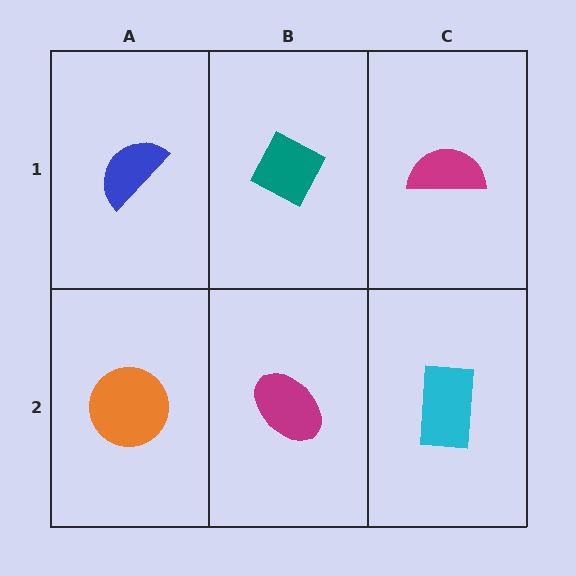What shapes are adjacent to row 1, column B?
A magenta ellipse (row 2, column B), a blue semicircle (row 1, column A), a magenta semicircle (row 1, column C).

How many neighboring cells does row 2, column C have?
2.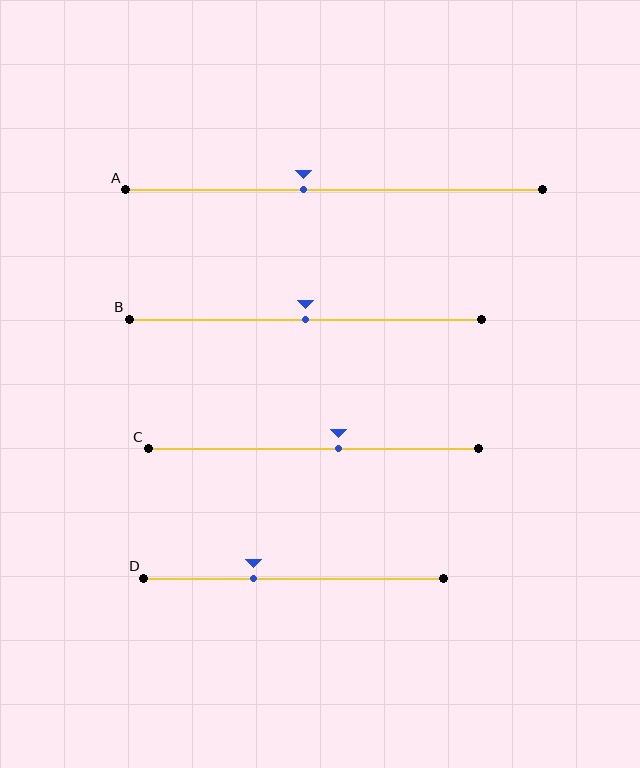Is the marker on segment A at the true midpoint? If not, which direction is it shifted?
No, the marker on segment A is shifted to the left by about 7% of the segment length.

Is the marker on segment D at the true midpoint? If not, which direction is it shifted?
No, the marker on segment D is shifted to the left by about 13% of the segment length.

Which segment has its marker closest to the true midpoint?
Segment B has its marker closest to the true midpoint.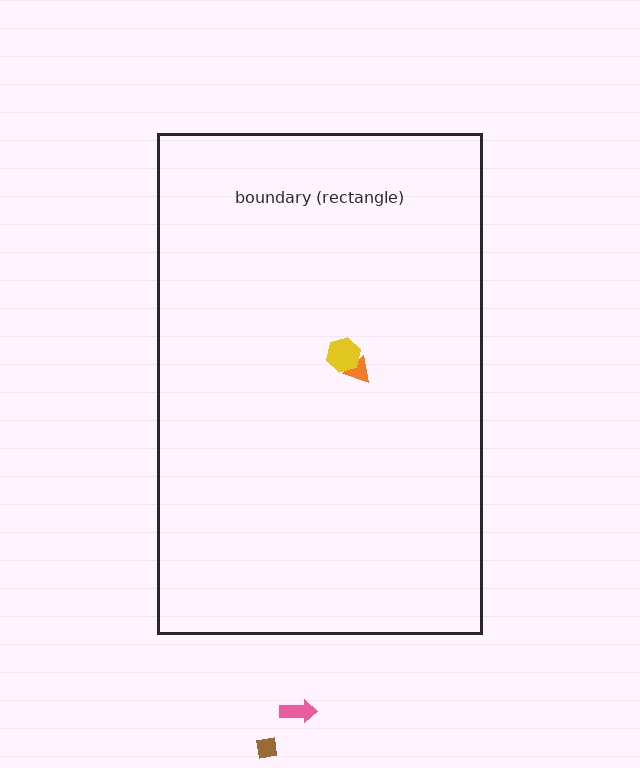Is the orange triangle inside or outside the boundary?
Inside.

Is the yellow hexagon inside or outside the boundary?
Inside.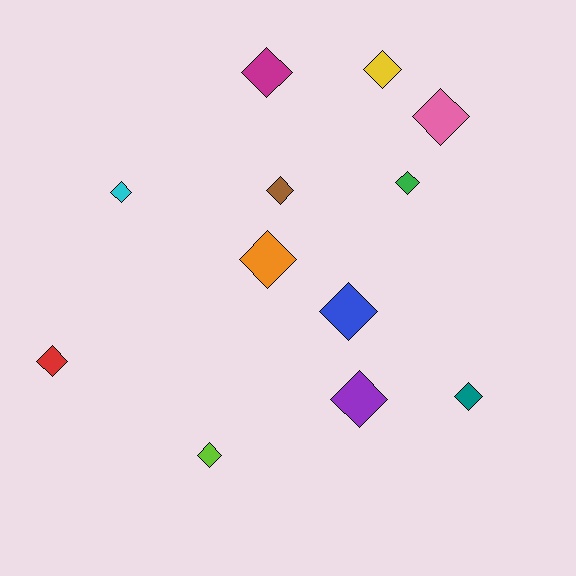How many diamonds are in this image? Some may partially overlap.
There are 12 diamonds.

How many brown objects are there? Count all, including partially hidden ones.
There is 1 brown object.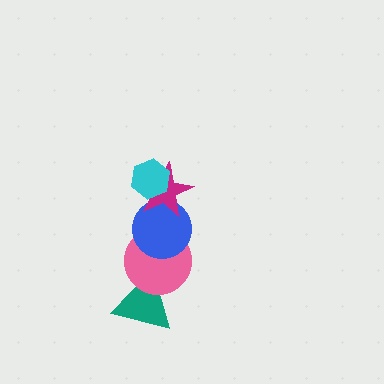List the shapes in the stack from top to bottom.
From top to bottom: the cyan hexagon, the magenta star, the blue circle, the pink circle, the teal triangle.